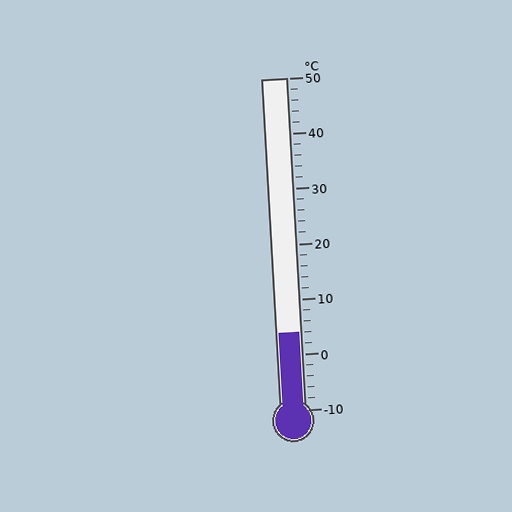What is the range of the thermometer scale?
The thermometer scale ranges from -10°C to 50°C.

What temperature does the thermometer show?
The thermometer shows approximately 4°C.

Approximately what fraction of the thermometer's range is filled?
The thermometer is filled to approximately 25% of its range.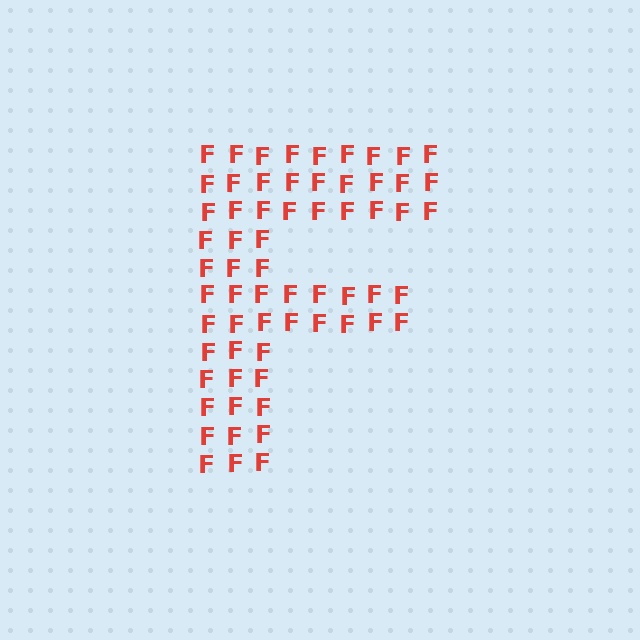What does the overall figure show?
The overall figure shows the letter F.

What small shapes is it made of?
It is made of small letter F's.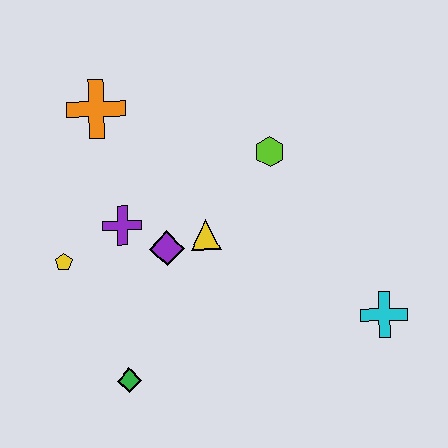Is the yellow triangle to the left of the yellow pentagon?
No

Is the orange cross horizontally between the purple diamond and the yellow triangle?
No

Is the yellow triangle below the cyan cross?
No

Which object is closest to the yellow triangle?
The purple diamond is closest to the yellow triangle.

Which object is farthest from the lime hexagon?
The green diamond is farthest from the lime hexagon.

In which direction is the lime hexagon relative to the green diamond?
The lime hexagon is above the green diamond.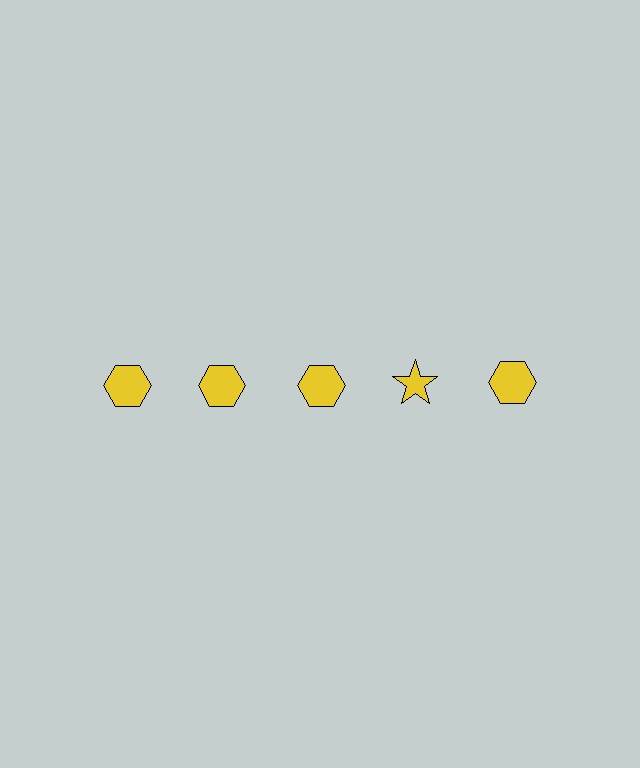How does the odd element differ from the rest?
It has a different shape: star instead of hexagon.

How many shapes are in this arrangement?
There are 5 shapes arranged in a grid pattern.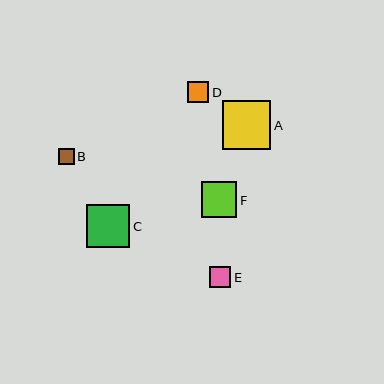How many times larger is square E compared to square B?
Square E is approximately 1.3 times the size of square B.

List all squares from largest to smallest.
From largest to smallest: A, C, F, E, D, B.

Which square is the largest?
Square A is the largest with a size of approximately 49 pixels.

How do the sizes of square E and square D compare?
Square E and square D are approximately the same size.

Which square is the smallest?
Square B is the smallest with a size of approximately 16 pixels.